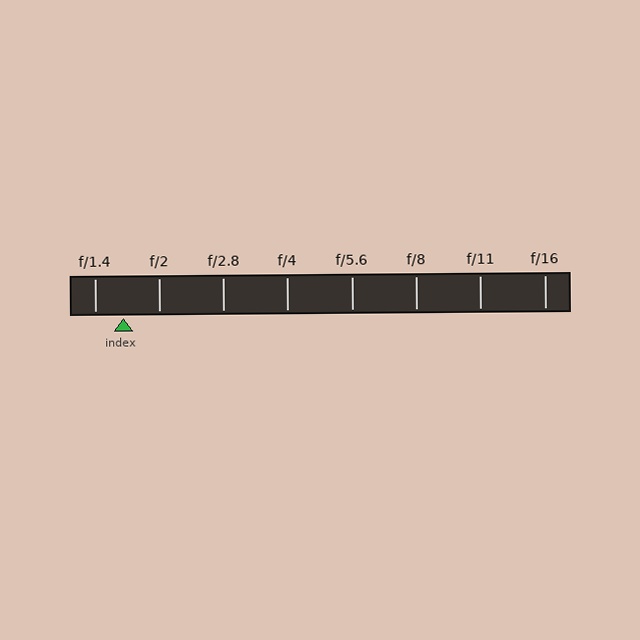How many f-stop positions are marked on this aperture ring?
There are 8 f-stop positions marked.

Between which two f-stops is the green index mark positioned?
The index mark is between f/1.4 and f/2.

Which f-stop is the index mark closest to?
The index mark is closest to f/1.4.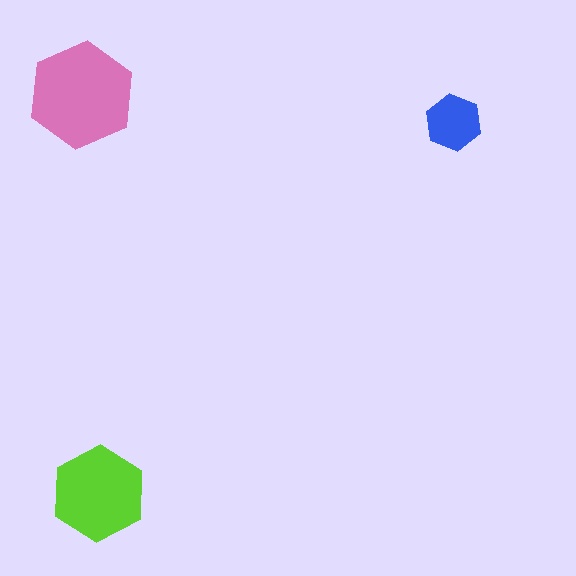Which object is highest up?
The pink hexagon is topmost.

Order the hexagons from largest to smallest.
the pink one, the lime one, the blue one.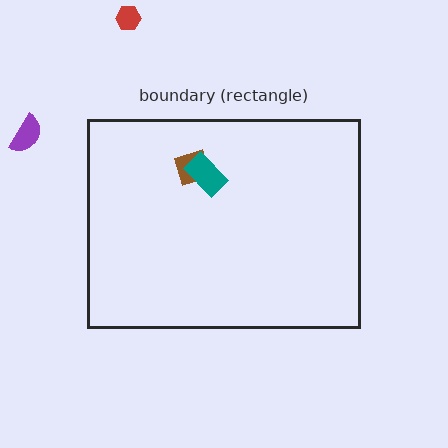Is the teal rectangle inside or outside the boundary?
Inside.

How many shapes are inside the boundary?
2 inside, 2 outside.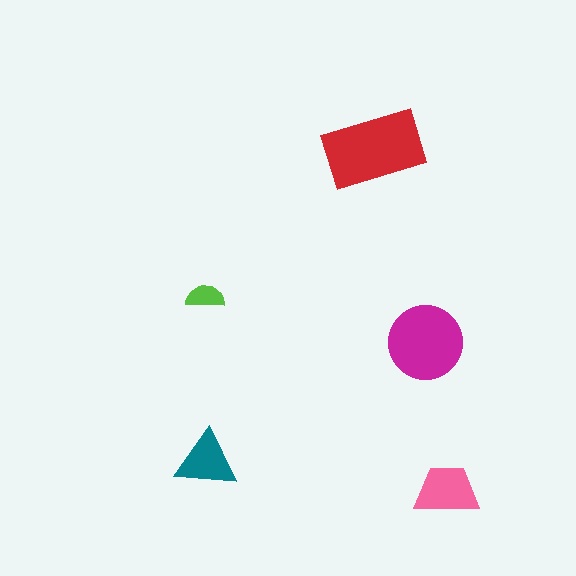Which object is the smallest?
The lime semicircle.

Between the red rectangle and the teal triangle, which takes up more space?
The red rectangle.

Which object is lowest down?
The pink trapezoid is bottommost.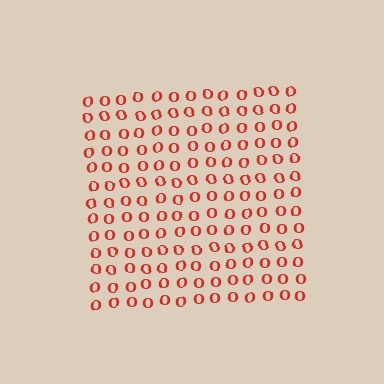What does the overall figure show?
The overall figure shows a square.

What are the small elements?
The small elements are letter O's.